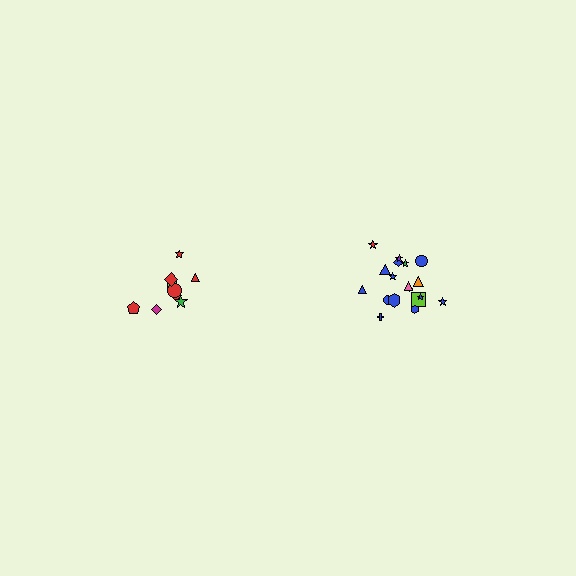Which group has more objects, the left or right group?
The right group.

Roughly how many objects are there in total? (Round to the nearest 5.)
Roughly 30 objects in total.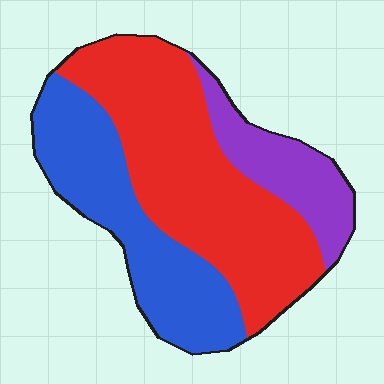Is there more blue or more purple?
Blue.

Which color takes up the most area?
Red, at roughly 50%.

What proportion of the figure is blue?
Blue takes up about one third (1/3) of the figure.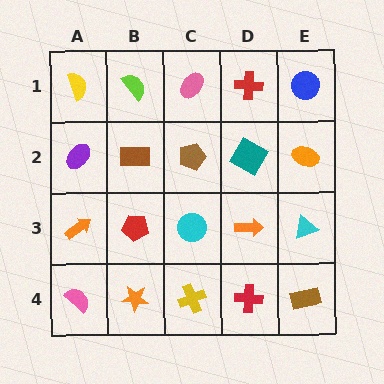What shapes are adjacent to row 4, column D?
An orange arrow (row 3, column D), a yellow cross (row 4, column C), a brown rectangle (row 4, column E).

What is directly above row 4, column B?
A red pentagon.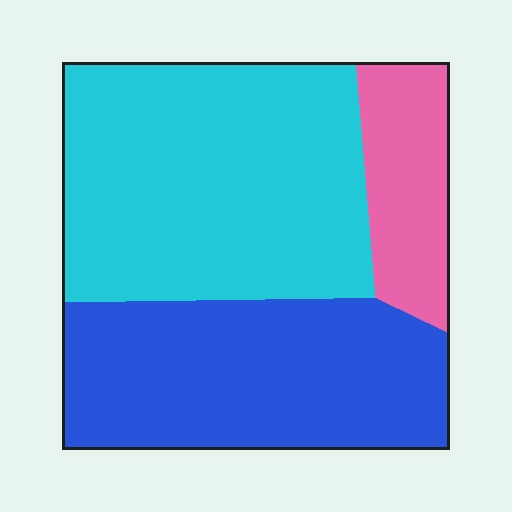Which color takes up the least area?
Pink, at roughly 15%.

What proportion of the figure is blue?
Blue takes up between a quarter and a half of the figure.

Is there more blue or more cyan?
Cyan.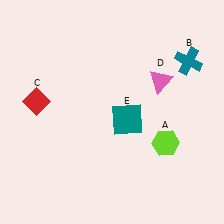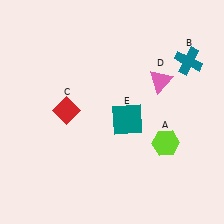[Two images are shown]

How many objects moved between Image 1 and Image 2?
1 object moved between the two images.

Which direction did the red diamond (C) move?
The red diamond (C) moved right.